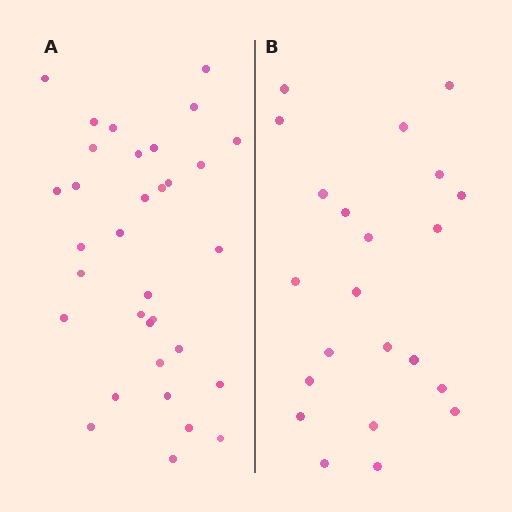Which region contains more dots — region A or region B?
Region A (the left region) has more dots.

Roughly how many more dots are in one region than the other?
Region A has roughly 12 or so more dots than region B.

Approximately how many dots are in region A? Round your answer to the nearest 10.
About 30 dots. (The exact count is 33, which rounds to 30.)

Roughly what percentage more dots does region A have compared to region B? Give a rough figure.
About 50% more.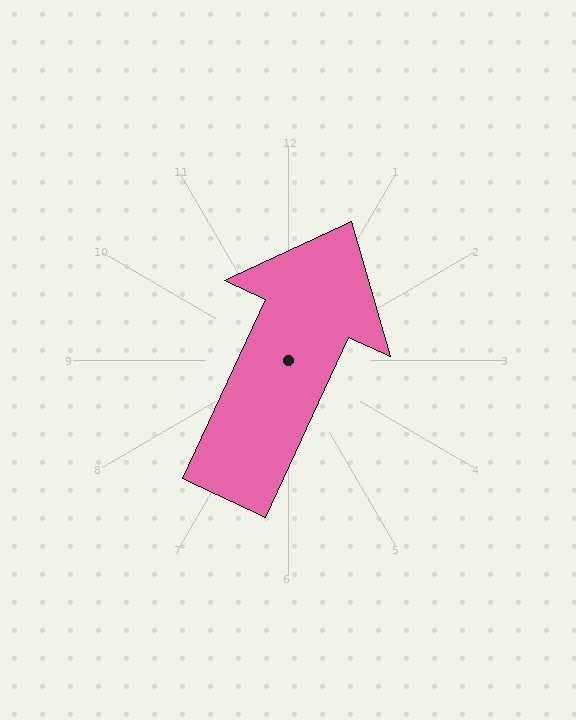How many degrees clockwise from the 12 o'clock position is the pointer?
Approximately 25 degrees.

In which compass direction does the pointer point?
Northeast.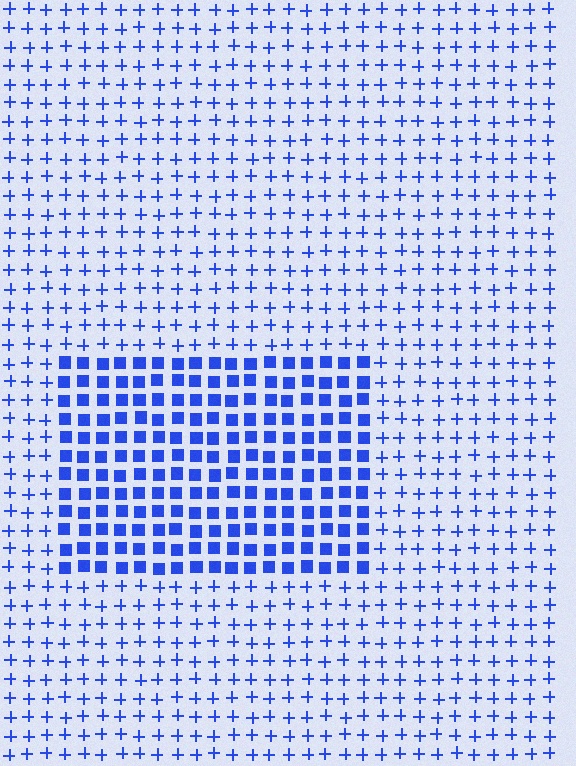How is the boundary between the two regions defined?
The boundary is defined by a change in element shape: squares inside vs. plus signs outside. All elements share the same color and spacing.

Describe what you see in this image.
The image is filled with small blue elements arranged in a uniform grid. A rectangle-shaped region contains squares, while the surrounding area contains plus signs. The boundary is defined purely by the change in element shape.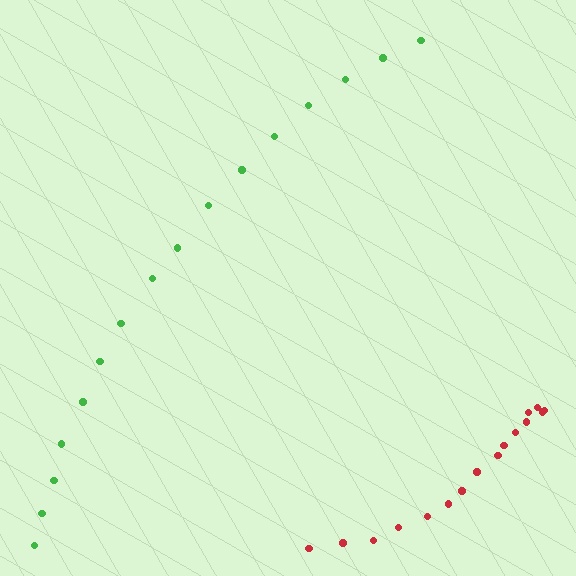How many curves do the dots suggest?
There are 2 distinct paths.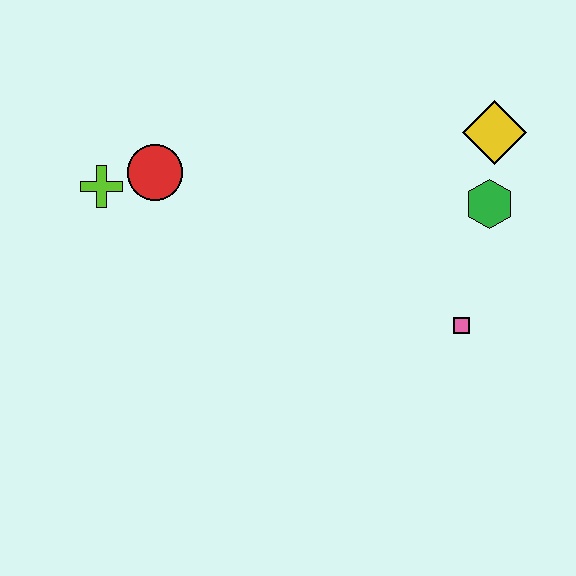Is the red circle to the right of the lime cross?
Yes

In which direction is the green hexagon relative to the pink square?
The green hexagon is above the pink square.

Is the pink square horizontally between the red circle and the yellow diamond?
Yes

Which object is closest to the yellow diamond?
The green hexagon is closest to the yellow diamond.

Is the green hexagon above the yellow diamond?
No